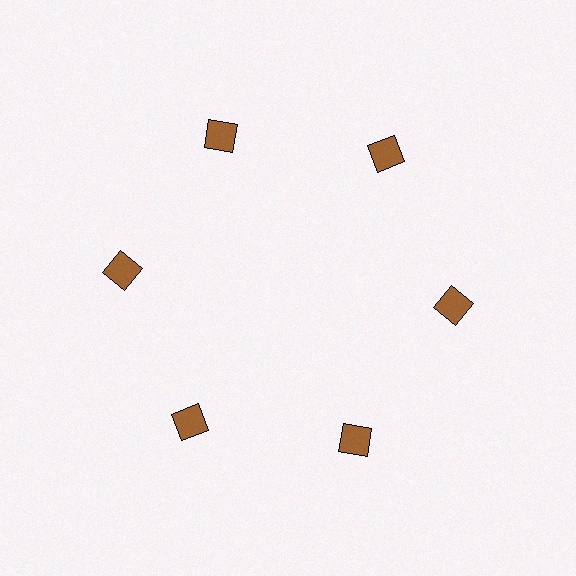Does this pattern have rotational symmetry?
Yes, this pattern has 6-fold rotational symmetry. It looks the same after rotating 60 degrees around the center.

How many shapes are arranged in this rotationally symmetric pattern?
There are 6 shapes, arranged in 6 groups of 1.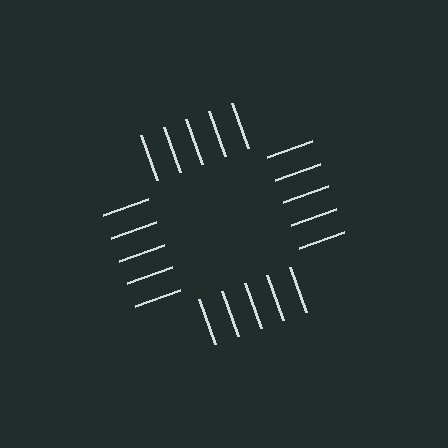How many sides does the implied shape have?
4 sides — the line-ends trace a square.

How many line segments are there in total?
20 — 5 along each of the 4 edges.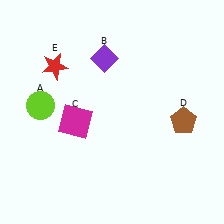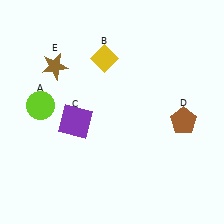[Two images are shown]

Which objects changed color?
B changed from purple to yellow. C changed from magenta to purple. E changed from red to brown.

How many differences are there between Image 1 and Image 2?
There are 3 differences between the two images.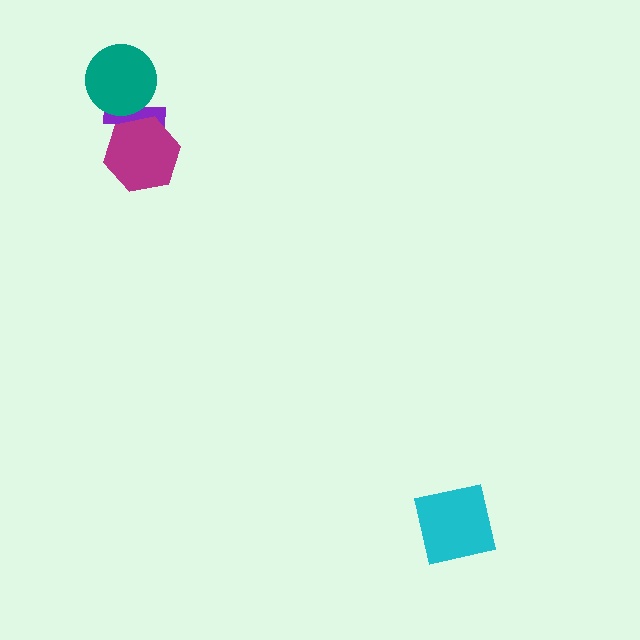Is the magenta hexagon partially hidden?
No, no other shape covers it.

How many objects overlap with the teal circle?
1 object overlaps with the teal circle.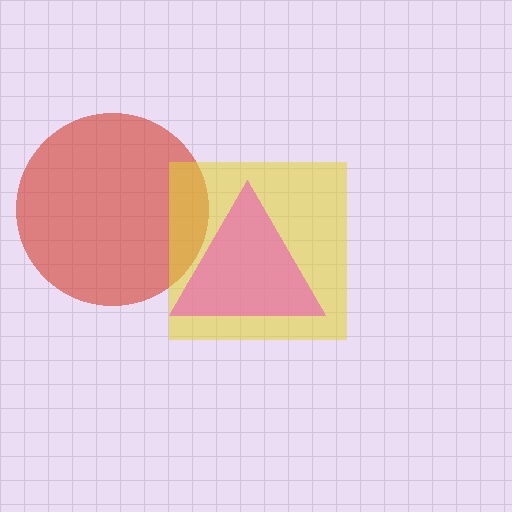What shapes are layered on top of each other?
The layered shapes are: a red circle, a yellow square, a pink triangle.